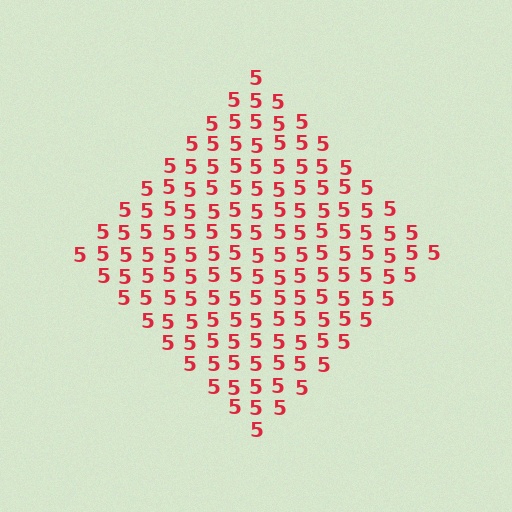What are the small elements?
The small elements are digit 5's.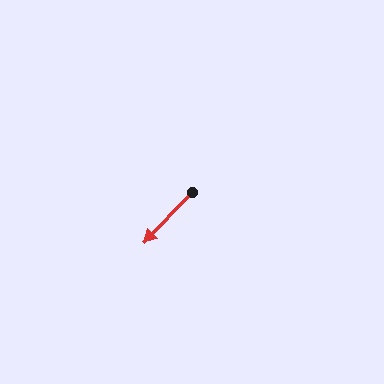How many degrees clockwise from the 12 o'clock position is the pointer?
Approximately 224 degrees.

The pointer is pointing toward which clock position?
Roughly 7 o'clock.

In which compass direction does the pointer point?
Southwest.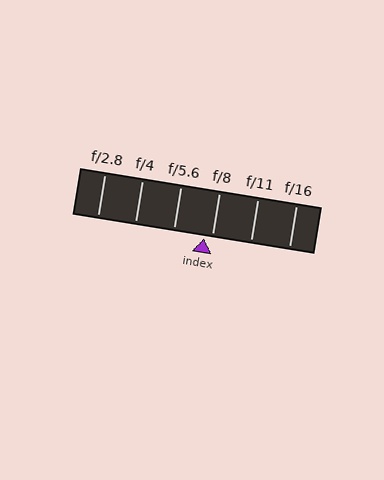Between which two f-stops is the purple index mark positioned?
The index mark is between f/5.6 and f/8.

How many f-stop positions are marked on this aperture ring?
There are 6 f-stop positions marked.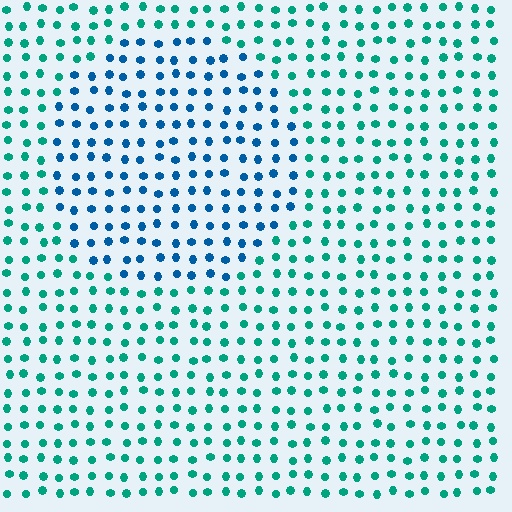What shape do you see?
I see a circle.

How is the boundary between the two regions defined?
The boundary is defined purely by a slight shift in hue (about 39 degrees). Spacing, size, and orientation are identical on both sides.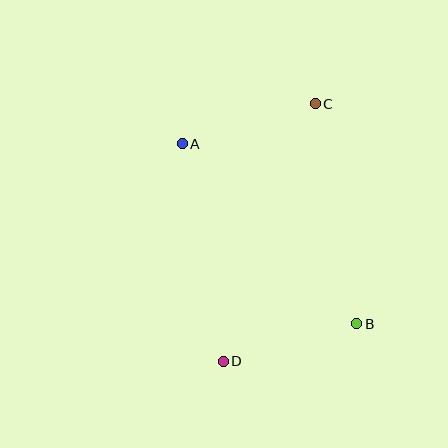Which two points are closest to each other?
Points B and D are closest to each other.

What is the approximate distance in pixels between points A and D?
The distance between A and D is approximately 222 pixels.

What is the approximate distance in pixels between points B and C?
The distance between B and C is approximately 224 pixels.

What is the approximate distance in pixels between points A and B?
The distance between A and B is approximately 251 pixels.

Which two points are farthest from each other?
Points C and D are farthest from each other.